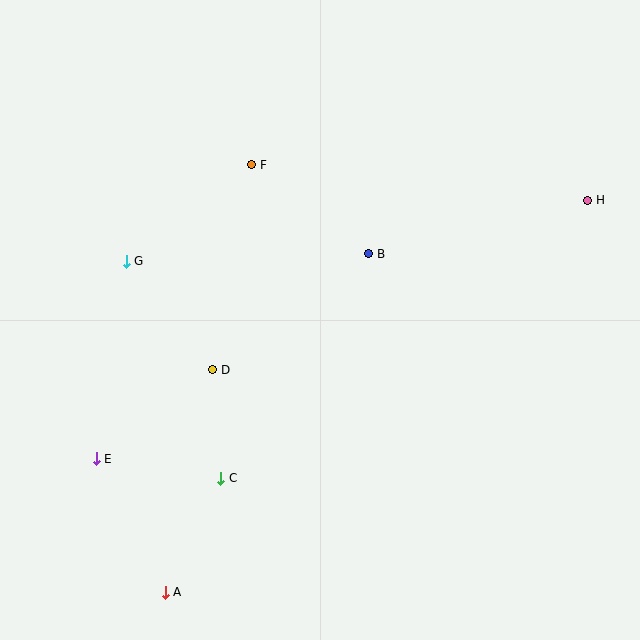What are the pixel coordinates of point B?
Point B is at (369, 254).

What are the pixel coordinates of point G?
Point G is at (126, 261).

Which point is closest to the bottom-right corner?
Point H is closest to the bottom-right corner.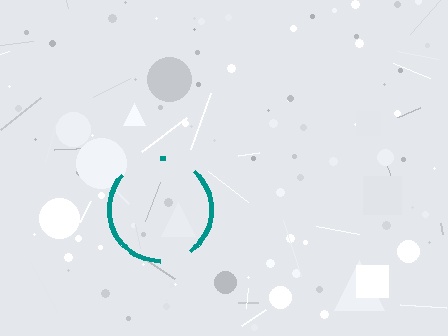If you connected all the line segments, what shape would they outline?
They would outline a circle.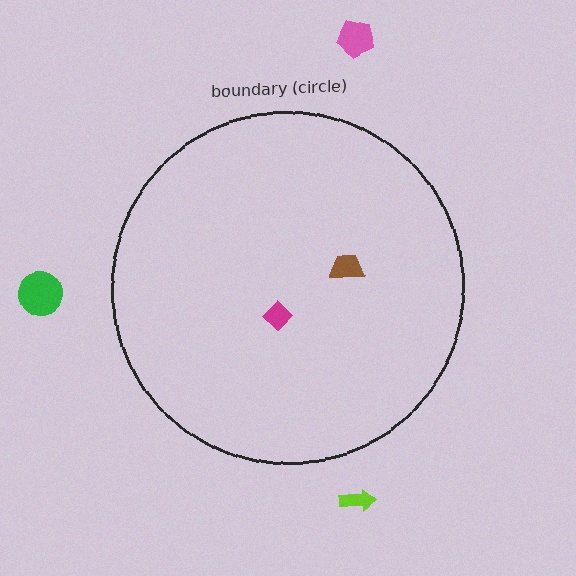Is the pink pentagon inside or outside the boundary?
Outside.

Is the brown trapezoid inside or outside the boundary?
Inside.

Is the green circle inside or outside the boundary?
Outside.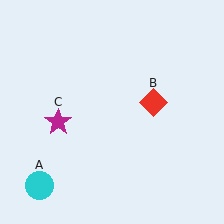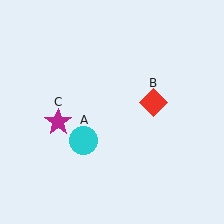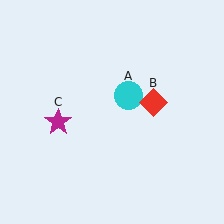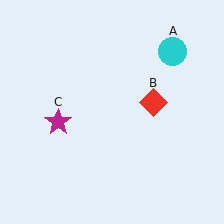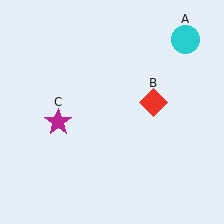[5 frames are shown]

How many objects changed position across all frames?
1 object changed position: cyan circle (object A).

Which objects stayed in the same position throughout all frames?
Red diamond (object B) and magenta star (object C) remained stationary.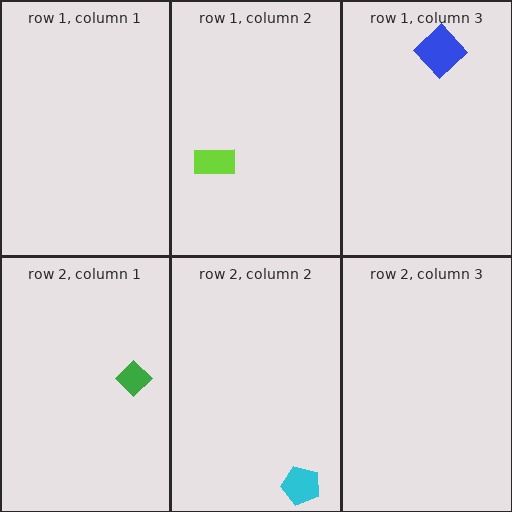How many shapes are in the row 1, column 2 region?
1.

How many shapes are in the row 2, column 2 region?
1.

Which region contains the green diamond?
The row 2, column 1 region.